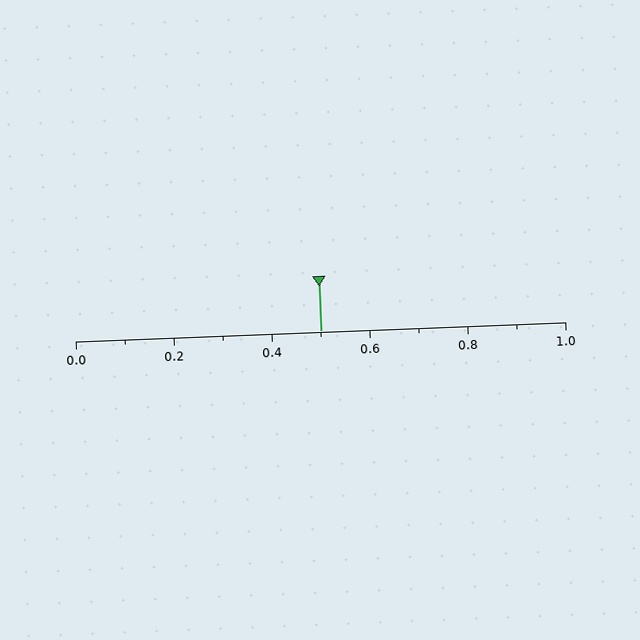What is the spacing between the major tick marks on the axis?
The major ticks are spaced 0.2 apart.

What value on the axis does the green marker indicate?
The marker indicates approximately 0.5.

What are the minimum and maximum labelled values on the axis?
The axis runs from 0.0 to 1.0.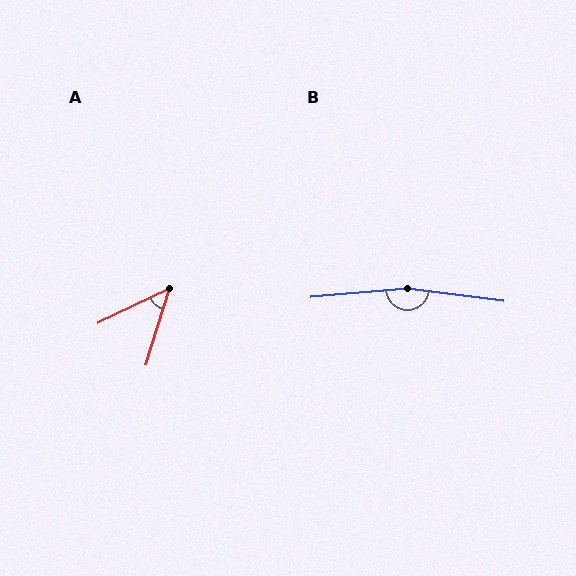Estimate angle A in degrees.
Approximately 47 degrees.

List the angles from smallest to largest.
A (47°), B (168°).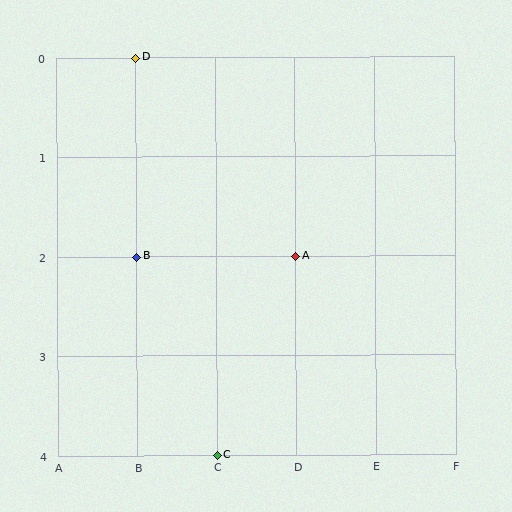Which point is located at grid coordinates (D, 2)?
Point A is at (D, 2).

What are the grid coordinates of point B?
Point B is at grid coordinates (B, 2).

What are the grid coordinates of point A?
Point A is at grid coordinates (D, 2).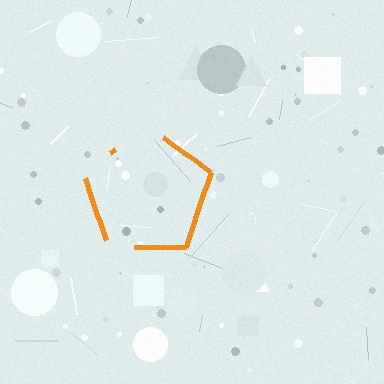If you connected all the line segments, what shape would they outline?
They would outline a pentagon.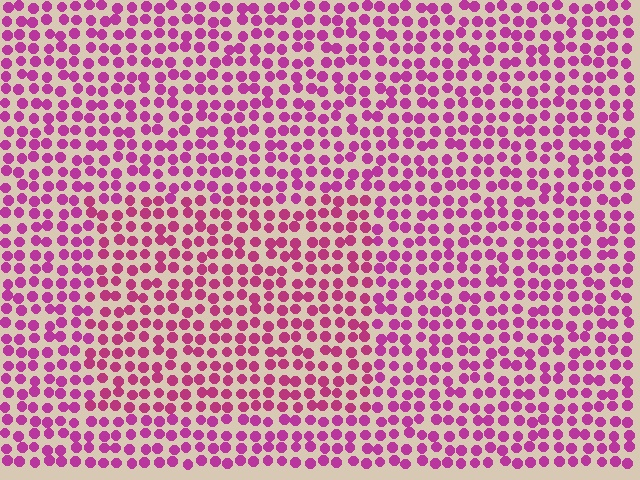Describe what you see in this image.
The image is filled with small magenta elements in a uniform arrangement. A rectangle-shaped region is visible where the elements are tinted to a slightly different hue, forming a subtle color boundary.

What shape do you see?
I see a rectangle.